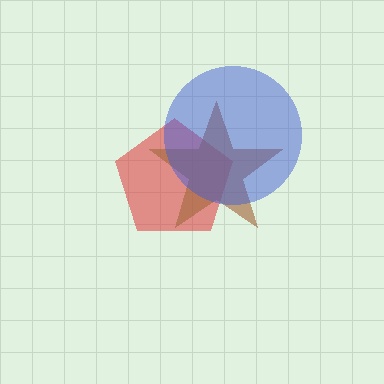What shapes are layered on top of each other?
The layered shapes are: a red pentagon, a brown star, a blue circle.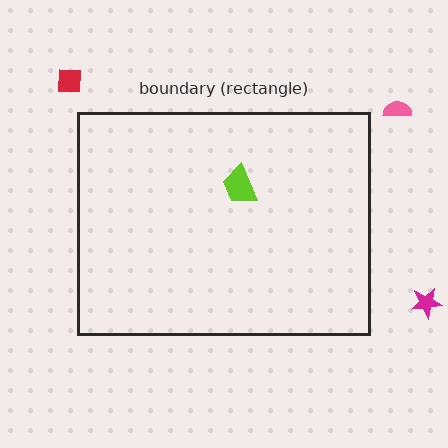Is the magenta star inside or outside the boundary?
Outside.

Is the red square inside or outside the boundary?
Outside.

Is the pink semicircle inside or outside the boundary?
Outside.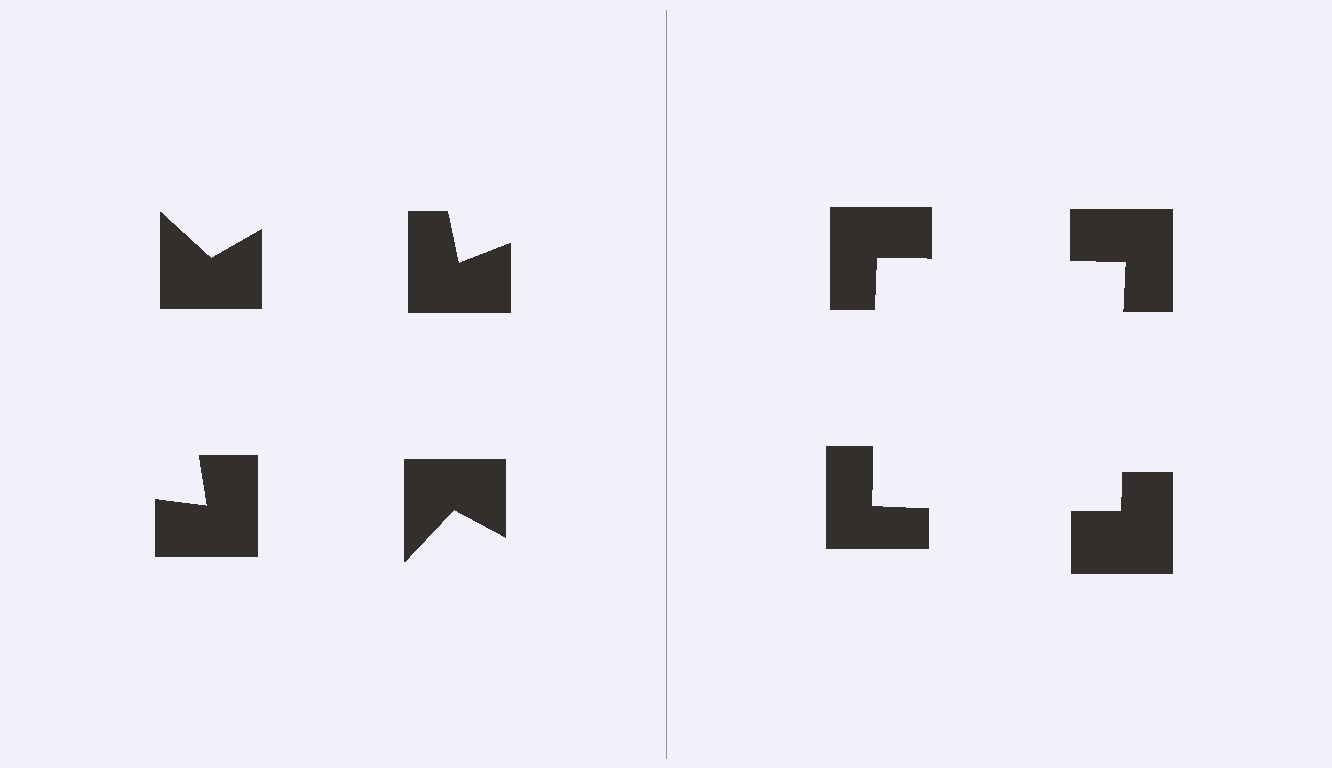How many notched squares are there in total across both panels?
8 — 4 on each side.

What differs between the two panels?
The notched squares are positioned identically on both sides; only the wedge orientations differ. On the right they align to a square; on the left they are misaligned.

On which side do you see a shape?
An illusory square appears on the right side. On the left side the wedge cuts are rotated, so no coherent shape forms.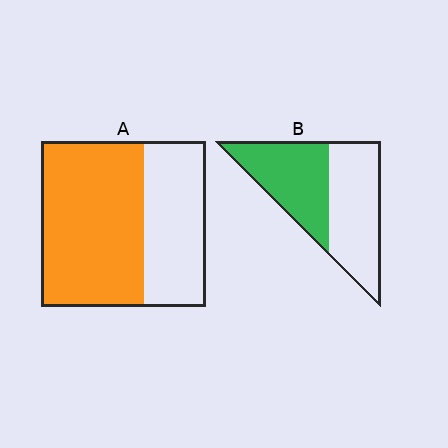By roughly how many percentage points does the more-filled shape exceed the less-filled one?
By roughly 15 percentage points (A over B).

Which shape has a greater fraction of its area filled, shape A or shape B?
Shape A.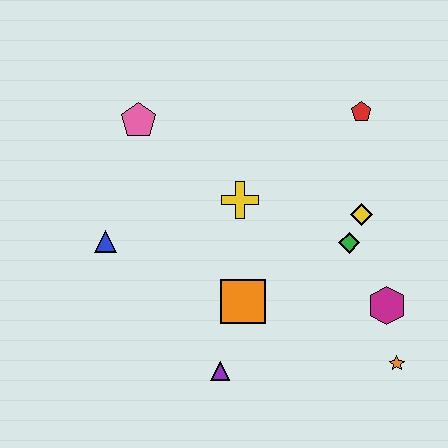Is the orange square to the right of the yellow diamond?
No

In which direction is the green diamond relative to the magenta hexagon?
The green diamond is above the magenta hexagon.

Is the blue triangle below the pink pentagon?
Yes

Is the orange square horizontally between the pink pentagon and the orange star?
Yes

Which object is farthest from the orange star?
The pink pentagon is farthest from the orange star.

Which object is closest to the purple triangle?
The orange square is closest to the purple triangle.